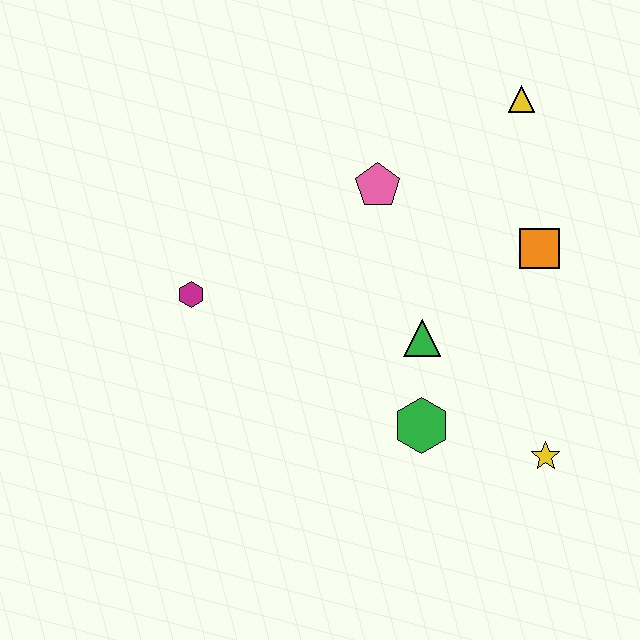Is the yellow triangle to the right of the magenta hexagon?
Yes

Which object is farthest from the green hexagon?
The yellow triangle is farthest from the green hexagon.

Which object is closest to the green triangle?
The green hexagon is closest to the green triangle.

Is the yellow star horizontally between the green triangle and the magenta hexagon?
No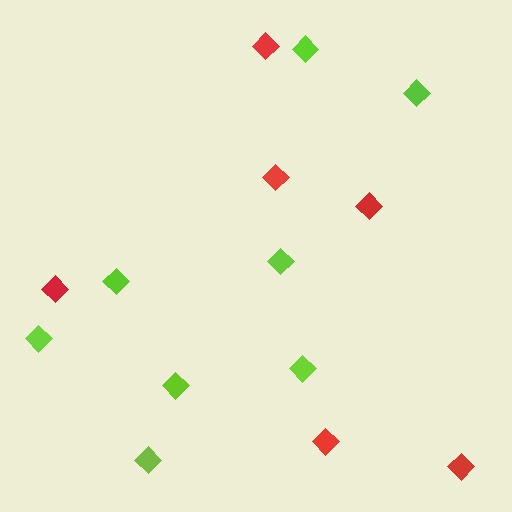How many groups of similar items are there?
There are 2 groups: one group of lime diamonds (8) and one group of red diamonds (6).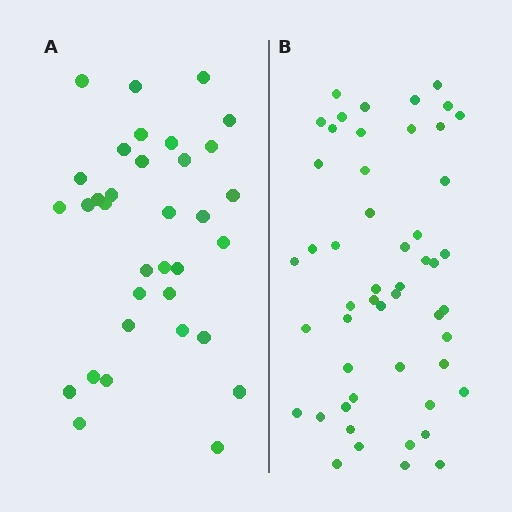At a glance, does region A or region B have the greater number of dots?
Region B (the right region) has more dots.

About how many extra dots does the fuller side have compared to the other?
Region B has approximately 15 more dots than region A.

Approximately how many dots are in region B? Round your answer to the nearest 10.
About 50 dots. (The exact count is 51, which rounds to 50.)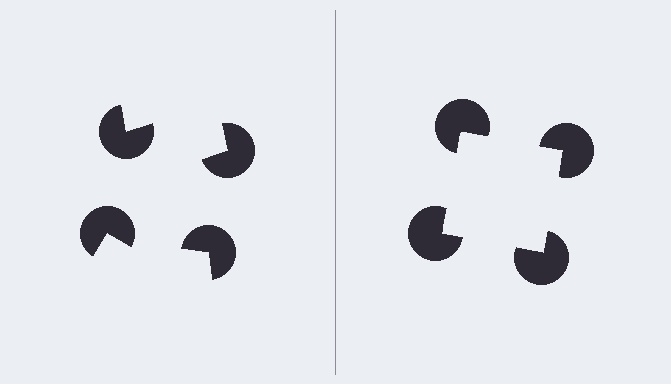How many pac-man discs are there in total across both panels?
8 — 4 on each side.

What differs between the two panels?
The pac-man discs are positioned identically on both sides; only the wedge orientations differ. On the right they align to a square; on the left they are misaligned.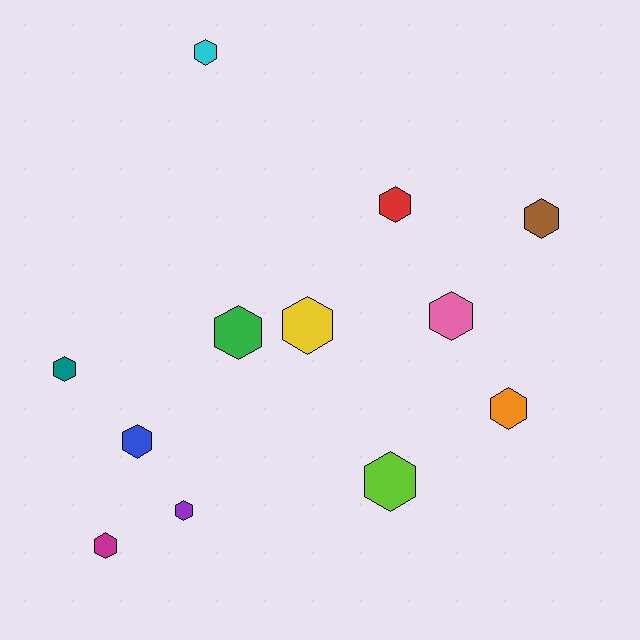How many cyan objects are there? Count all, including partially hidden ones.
There is 1 cyan object.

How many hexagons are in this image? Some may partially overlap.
There are 12 hexagons.